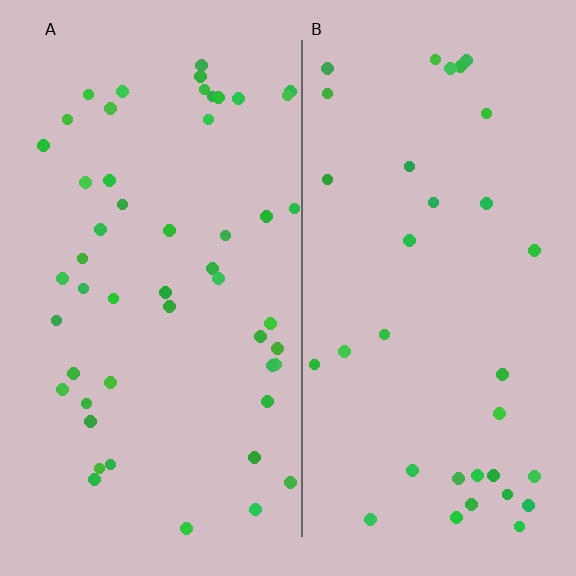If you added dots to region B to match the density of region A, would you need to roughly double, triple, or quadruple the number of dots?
Approximately double.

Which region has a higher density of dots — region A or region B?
A (the left).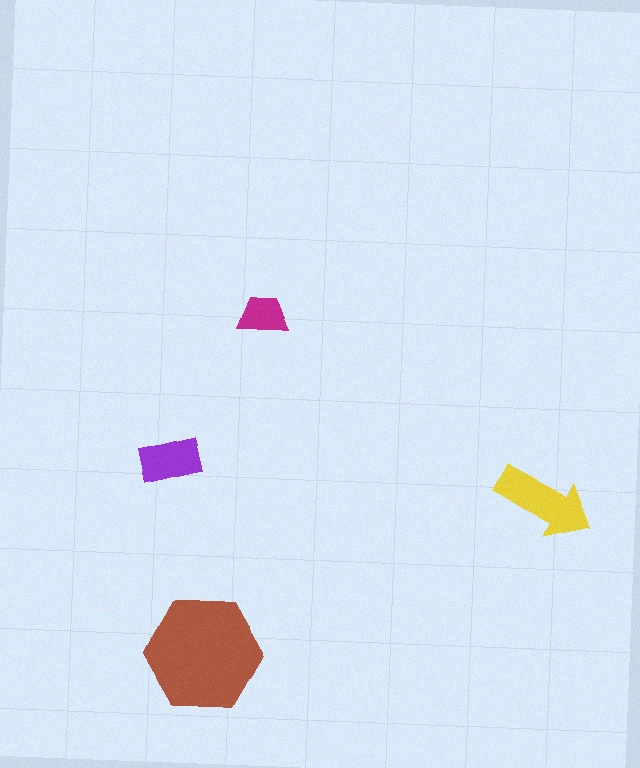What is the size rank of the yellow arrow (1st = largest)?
2nd.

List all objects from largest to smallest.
The brown hexagon, the yellow arrow, the purple rectangle, the magenta trapezoid.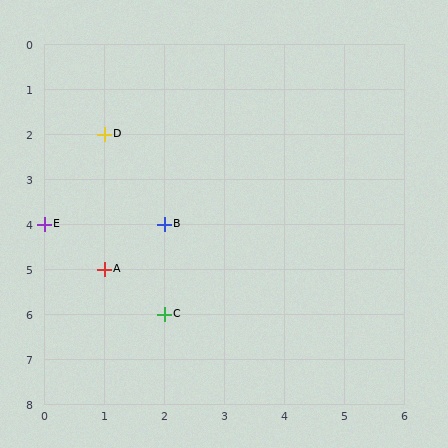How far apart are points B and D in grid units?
Points B and D are 1 column and 2 rows apart (about 2.2 grid units diagonally).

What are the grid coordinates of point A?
Point A is at grid coordinates (1, 5).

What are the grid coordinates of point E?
Point E is at grid coordinates (0, 4).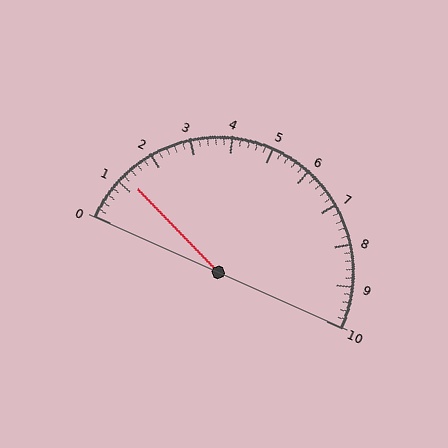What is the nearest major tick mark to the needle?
The nearest major tick mark is 1.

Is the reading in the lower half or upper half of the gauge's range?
The reading is in the lower half of the range (0 to 10).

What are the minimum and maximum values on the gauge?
The gauge ranges from 0 to 10.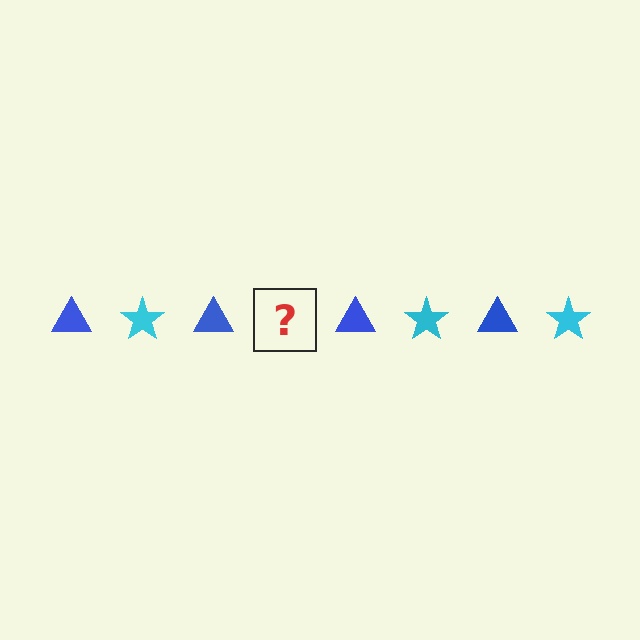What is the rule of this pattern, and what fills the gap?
The rule is that the pattern alternates between blue triangle and cyan star. The gap should be filled with a cyan star.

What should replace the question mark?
The question mark should be replaced with a cyan star.